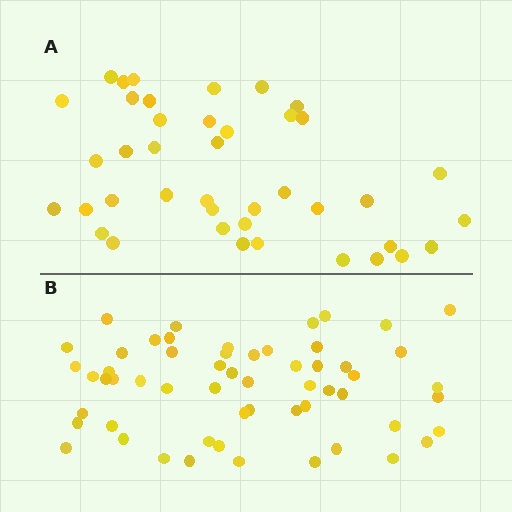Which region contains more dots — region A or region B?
Region B (the bottom region) has more dots.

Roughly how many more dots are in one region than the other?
Region B has approximately 15 more dots than region A.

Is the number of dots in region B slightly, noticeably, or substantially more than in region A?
Region B has noticeably more, but not dramatically so. The ratio is roughly 1.4 to 1.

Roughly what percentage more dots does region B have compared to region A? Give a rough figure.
About 40% more.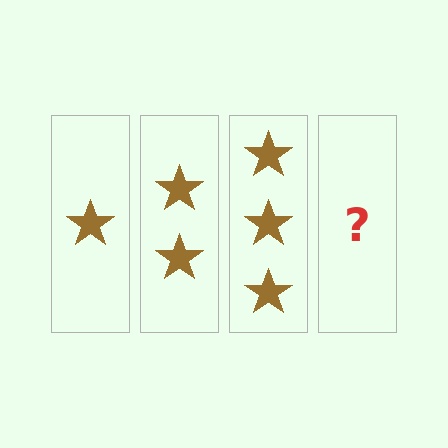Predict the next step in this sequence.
The next step is 4 stars.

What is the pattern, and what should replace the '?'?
The pattern is that each step adds one more star. The '?' should be 4 stars.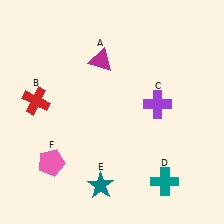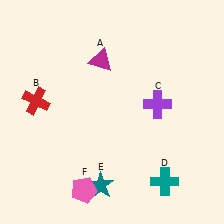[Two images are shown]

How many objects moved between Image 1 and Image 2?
1 object moved between the two images.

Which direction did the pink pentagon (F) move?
The pink pentagon (F) moved right.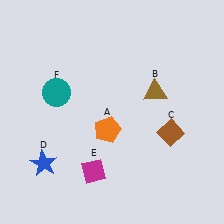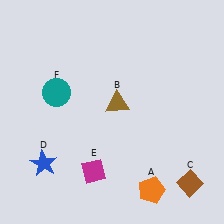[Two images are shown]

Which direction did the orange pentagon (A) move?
The orange pentagon (A) moved down.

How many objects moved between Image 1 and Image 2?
3 objects moved between the two images.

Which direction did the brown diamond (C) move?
The brown diamond (C) moved down.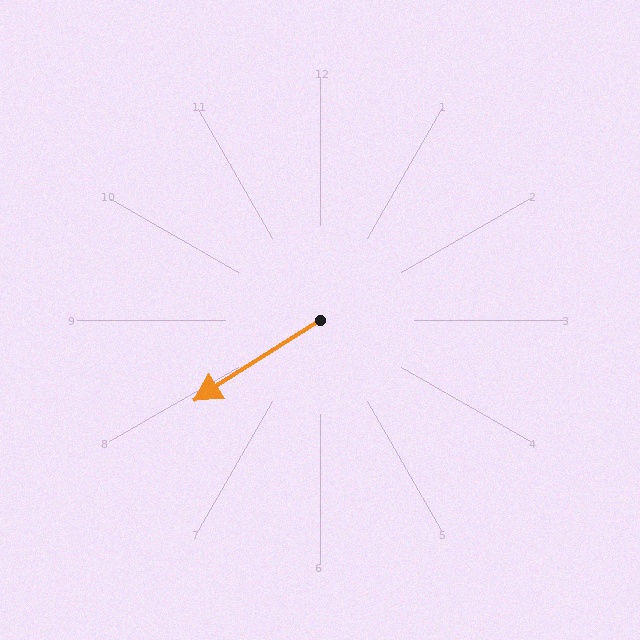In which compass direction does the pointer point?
Southwest.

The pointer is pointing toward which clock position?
Roughly 8 o'clock.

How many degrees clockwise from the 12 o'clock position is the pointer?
Approximately 238 degrees.